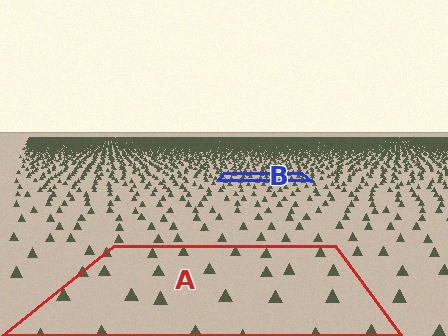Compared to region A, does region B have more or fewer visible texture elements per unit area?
Region B has more texture elements per unit area — they are packed more densely because it is farther away.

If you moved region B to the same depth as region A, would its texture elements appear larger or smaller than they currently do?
They would appear larger. At a closer depth, the same texture elements are projected at a bigger on-screen size.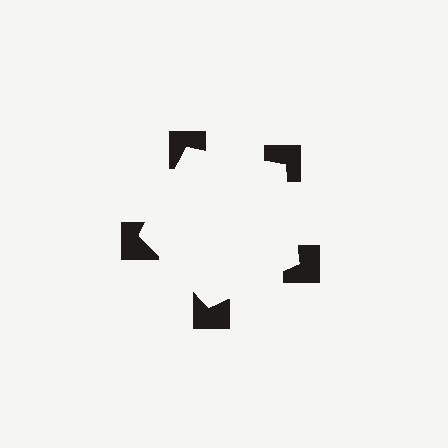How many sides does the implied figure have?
5 sides.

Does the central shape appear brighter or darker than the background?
It typically appears slightly brighter than the background, even though no actual brightness change is drawn.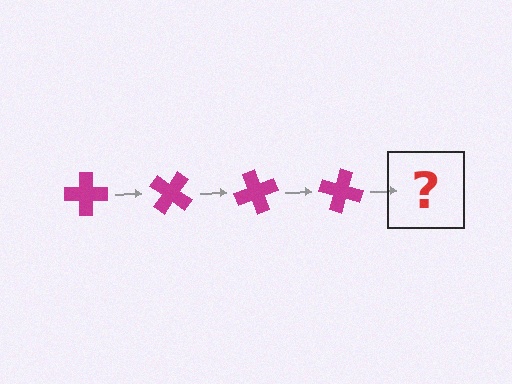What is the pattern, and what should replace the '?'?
The pattern is that the cross rotates 35 degrees each step. The '?' should be a magenta cross rotated 140 degrees.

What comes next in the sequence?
The next element should be a magenta cross rotated 140 degrees.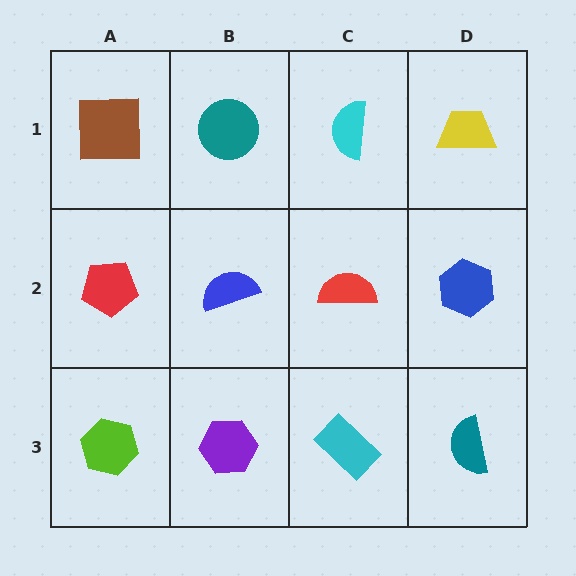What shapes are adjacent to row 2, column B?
A teal circle (row 1, column B), a purple hexagon (row 3, column B), a red pentagon (row 2, column A), a red semicircle (row 2, column C).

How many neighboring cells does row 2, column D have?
3.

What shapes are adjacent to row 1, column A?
A red pentagon (row 2, column A), a teal circle (row 1, column B).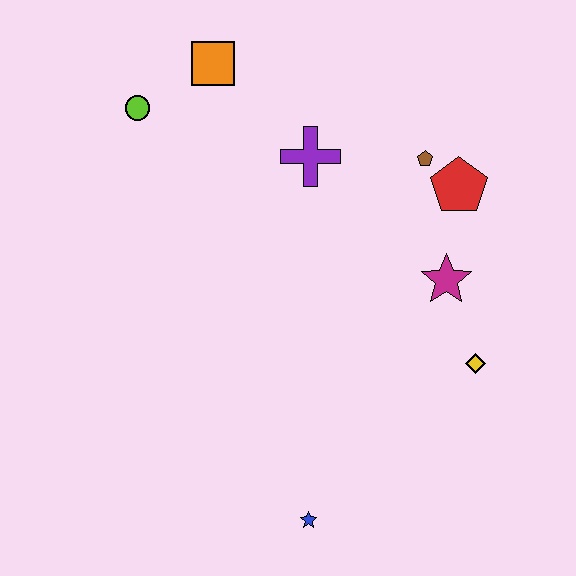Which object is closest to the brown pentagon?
The red pentagon is closest to the brown pentagon.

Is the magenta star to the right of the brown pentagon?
Yes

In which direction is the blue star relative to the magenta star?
The blue star is below the magenta star.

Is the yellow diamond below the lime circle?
Yes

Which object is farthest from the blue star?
The orange square is farthest from the blue star.